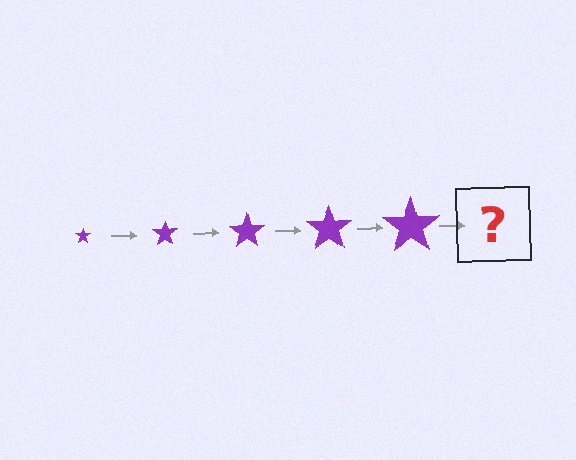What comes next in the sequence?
The next element should be a purple star, larger than the previous one.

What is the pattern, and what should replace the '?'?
The pattern is that the star gets progressively larger each step. The '?' should be a purple star, larger than the previous one.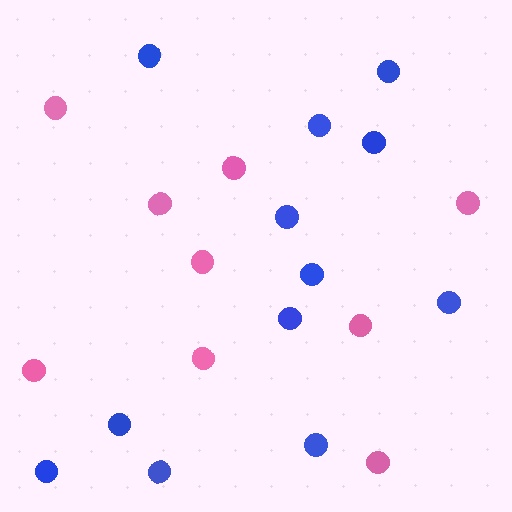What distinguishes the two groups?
There are 2 groups: one group of pink circles (9) and one group of blue circles (12).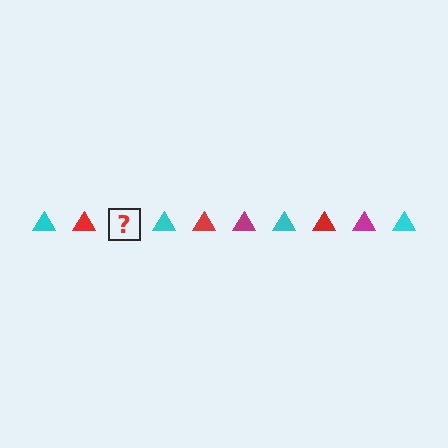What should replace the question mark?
The question mark should be replaced with a magenta triangle.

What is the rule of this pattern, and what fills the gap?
The rule is that the pattern cycles through cyan, red, magenta triangles. The gap should be filled with a magenta triangle.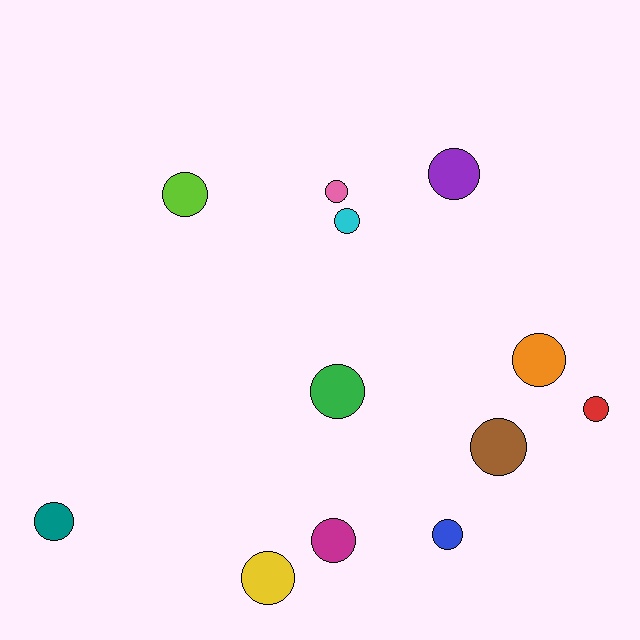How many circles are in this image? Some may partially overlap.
There are 12 circles.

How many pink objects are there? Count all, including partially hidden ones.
There is 1 pink object.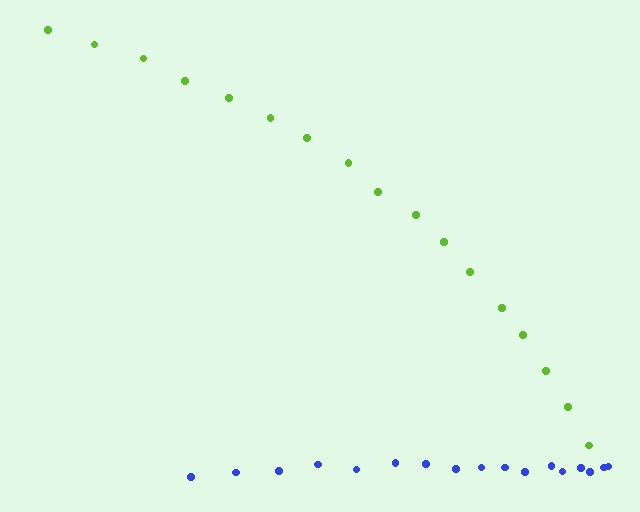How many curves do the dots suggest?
There are 2 distinct paths.